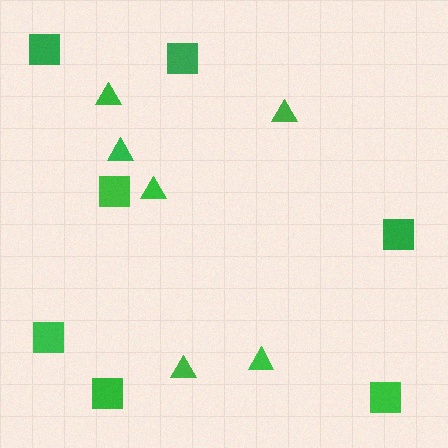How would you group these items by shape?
There are 2 groups: one group of triangles (6) and one group of squares (7).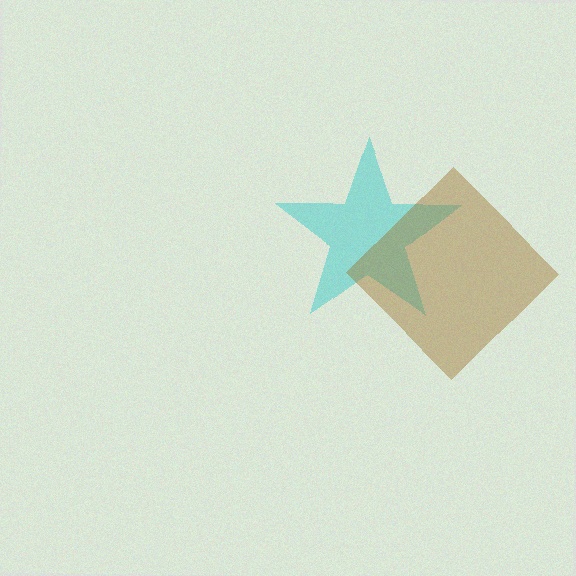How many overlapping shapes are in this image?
There are 2 overlapping shapes in the image.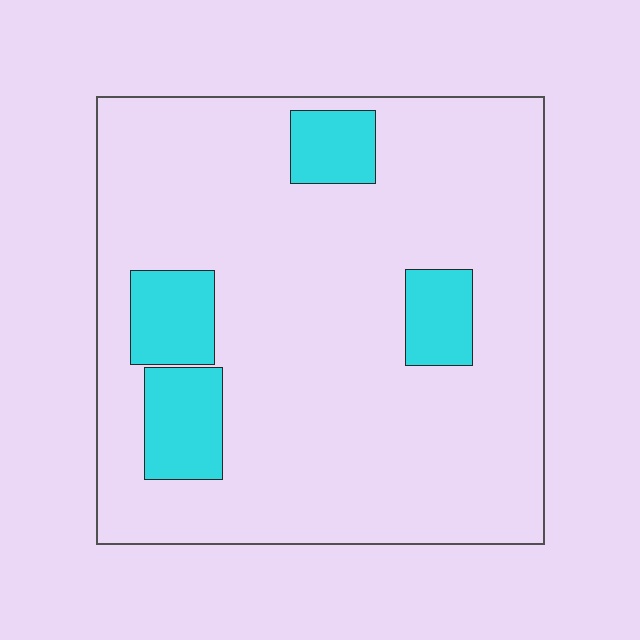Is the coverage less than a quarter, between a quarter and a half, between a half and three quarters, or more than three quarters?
Less than a quarter.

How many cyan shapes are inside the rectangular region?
4.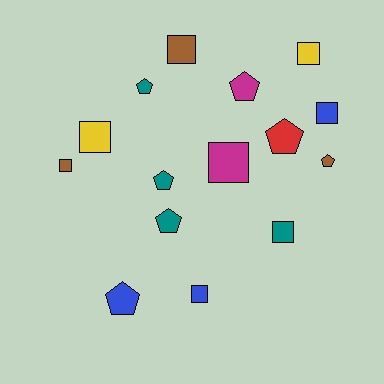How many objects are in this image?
There are 15 objects.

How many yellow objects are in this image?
There are 2 yellow objects.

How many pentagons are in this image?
There are 7 pentagons.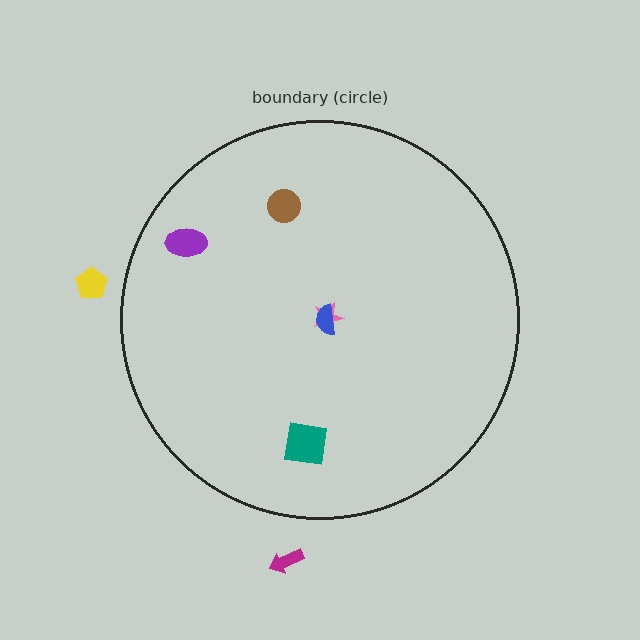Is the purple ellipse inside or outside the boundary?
Inside.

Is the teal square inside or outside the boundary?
Inside.